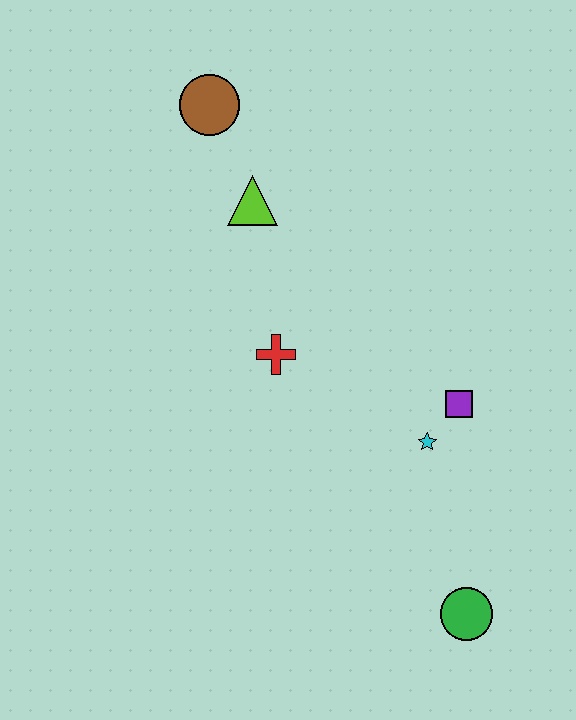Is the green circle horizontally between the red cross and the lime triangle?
No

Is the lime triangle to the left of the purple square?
Yes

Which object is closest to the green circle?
The cyan star is closest to the green circle.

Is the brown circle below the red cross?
No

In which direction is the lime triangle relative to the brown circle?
The lime triangle is below the brown circle.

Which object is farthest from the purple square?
The brown circle is farthest from the purple square.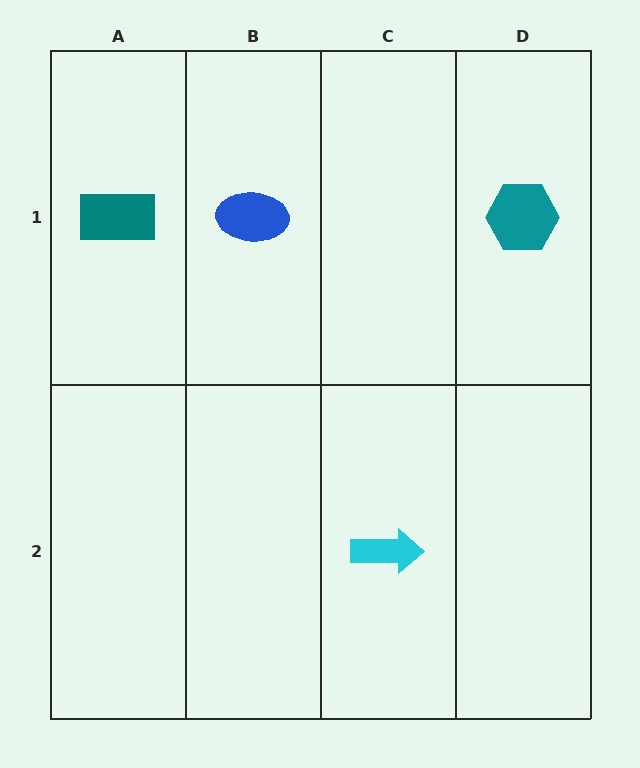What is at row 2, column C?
A cyan arrow.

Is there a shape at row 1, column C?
No, that cell is empty.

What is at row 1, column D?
A teal hexagon.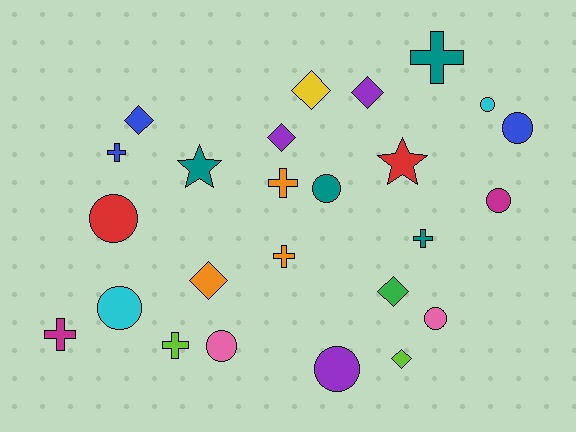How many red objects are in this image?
There are 2 red objects.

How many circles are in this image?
There are 9 circles.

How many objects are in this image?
There are 25 objects.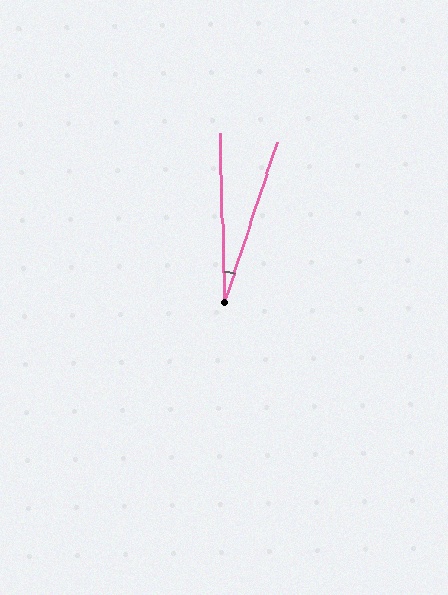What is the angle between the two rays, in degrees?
Approximately 20 degrees.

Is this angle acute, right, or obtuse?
It is acute.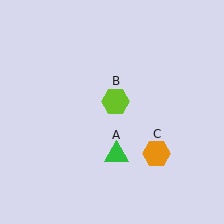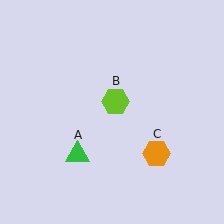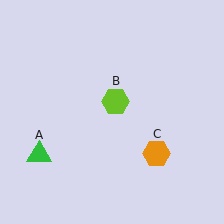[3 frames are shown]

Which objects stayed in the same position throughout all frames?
Lime hexagon (object B) and orange hexagon (object C) remained stationary.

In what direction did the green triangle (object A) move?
The green triangle (object A) moved left.